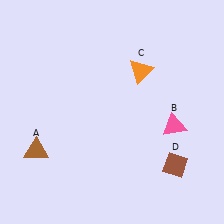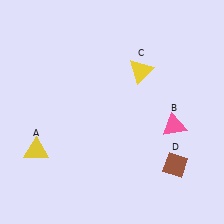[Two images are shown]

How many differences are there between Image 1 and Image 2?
There are 2 differences between the two images.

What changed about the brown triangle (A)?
In Image 1, A is brown. In Image 2, it changed to yellow.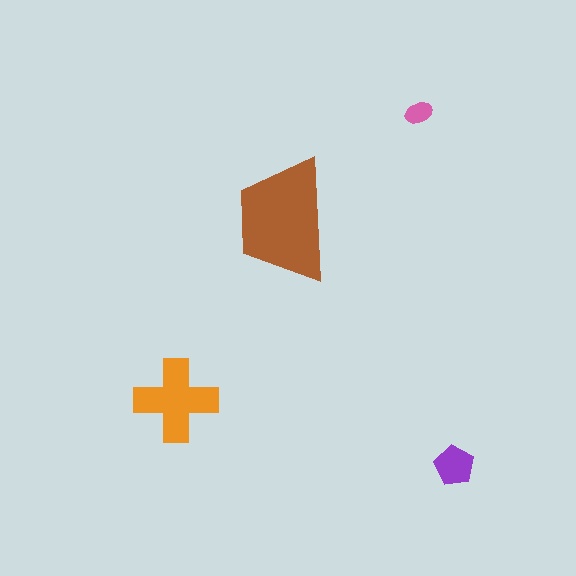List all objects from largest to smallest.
The brown trapezoid, the orange cross, the purple pentagon, the pink ellipse.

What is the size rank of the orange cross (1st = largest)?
2nd.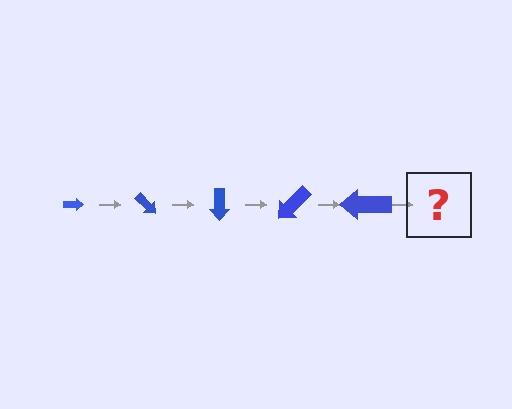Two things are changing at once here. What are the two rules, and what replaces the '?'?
The two rules are that the arrow grows larger each step and it rotates 45 degrees each step. The '?' should be an arrow, larger than the previous one and rotated 225 degrees from the start.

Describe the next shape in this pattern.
It should be an arrow, larger than the previous one and rotated 225 degrees from the start.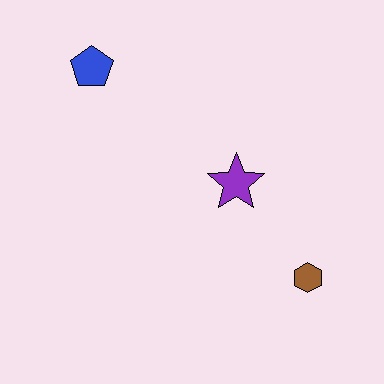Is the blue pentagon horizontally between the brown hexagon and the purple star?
No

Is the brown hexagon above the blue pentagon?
No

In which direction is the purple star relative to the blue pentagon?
The purple star is to the right of the blue pentagon.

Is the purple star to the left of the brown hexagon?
Yes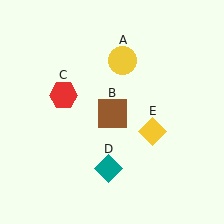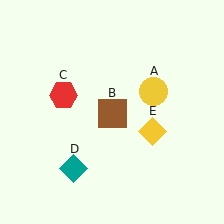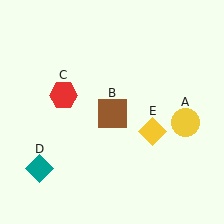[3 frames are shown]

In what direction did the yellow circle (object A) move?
The yellow circle (object A) moved down and to the right.